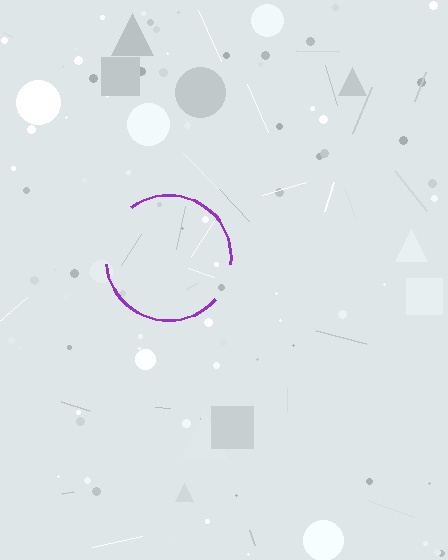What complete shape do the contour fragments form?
The contour fragments form a circle.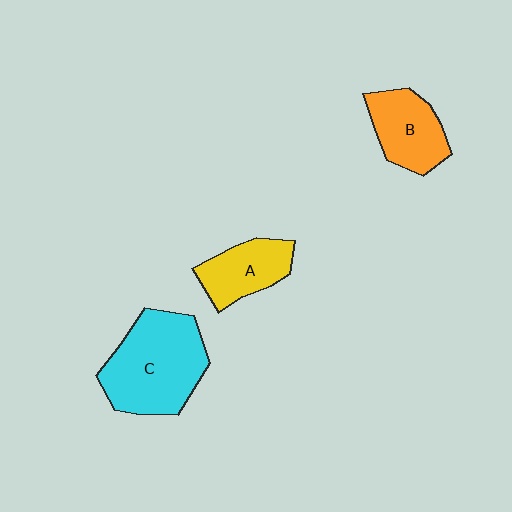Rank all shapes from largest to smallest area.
From largest to smallest: C (cyan), B (orange), A (yellow).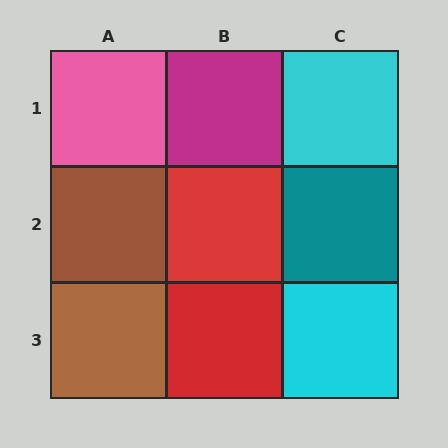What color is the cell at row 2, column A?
Brown.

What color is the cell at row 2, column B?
Red.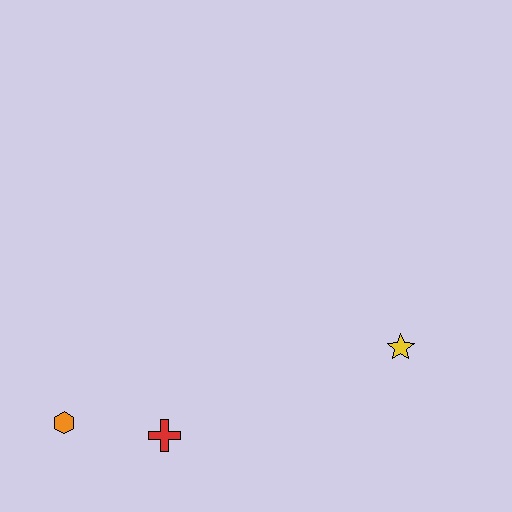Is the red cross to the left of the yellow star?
Yes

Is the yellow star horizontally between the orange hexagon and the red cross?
No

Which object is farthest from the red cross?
The yellow star is farthest from the red cross.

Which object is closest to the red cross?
The orange hexagon is closest to the red cross.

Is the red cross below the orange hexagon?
Yes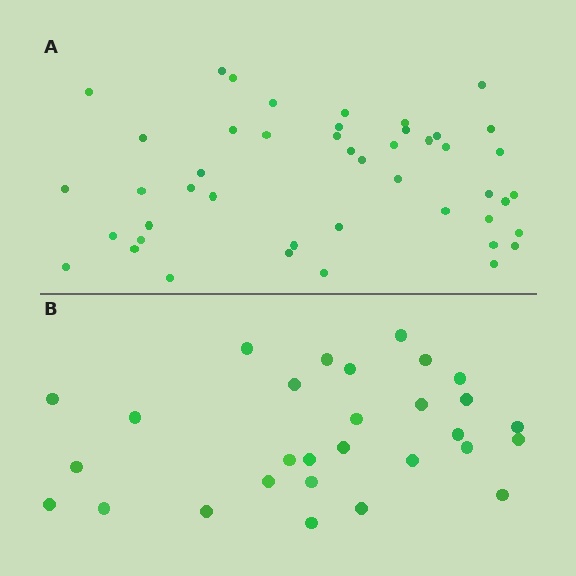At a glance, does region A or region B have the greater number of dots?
Region A (the top region) has more dots.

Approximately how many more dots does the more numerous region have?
Region A has approximately 15 more dots than region B.